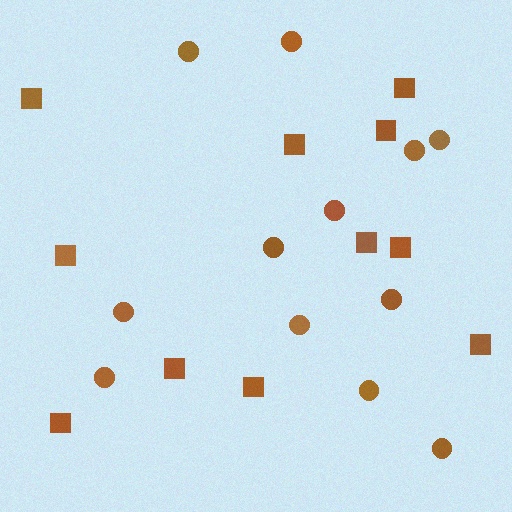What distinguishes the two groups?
There are 2 groups: one group of squares (11) and one group of circles (12).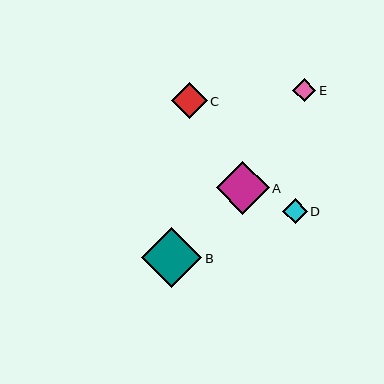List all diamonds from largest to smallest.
From largest to smallest: B, A, C, D, E.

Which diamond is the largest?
Diamond B is the largest with a size of approximately 60 pixels.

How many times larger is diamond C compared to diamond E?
Diamond C is approximately 1.6 times the size of diamond E.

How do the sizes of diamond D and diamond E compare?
Diamond D and diamond E are approximately the same size.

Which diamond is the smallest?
Diamond E is the smallest with a size of approximately 23 pixels.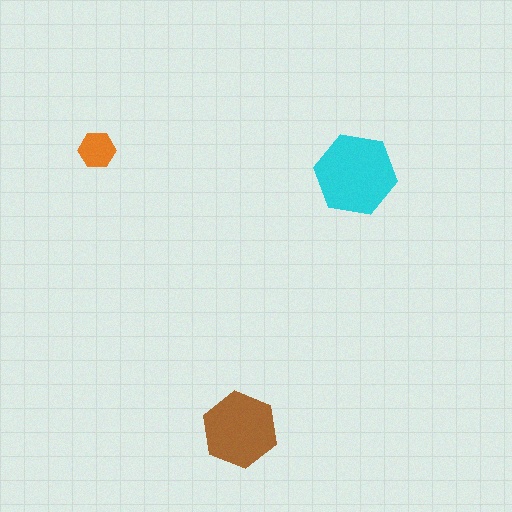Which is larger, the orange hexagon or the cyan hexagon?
The cyan one.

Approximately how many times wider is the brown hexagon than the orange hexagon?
About 2 times wider.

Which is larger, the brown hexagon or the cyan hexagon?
The cyan one.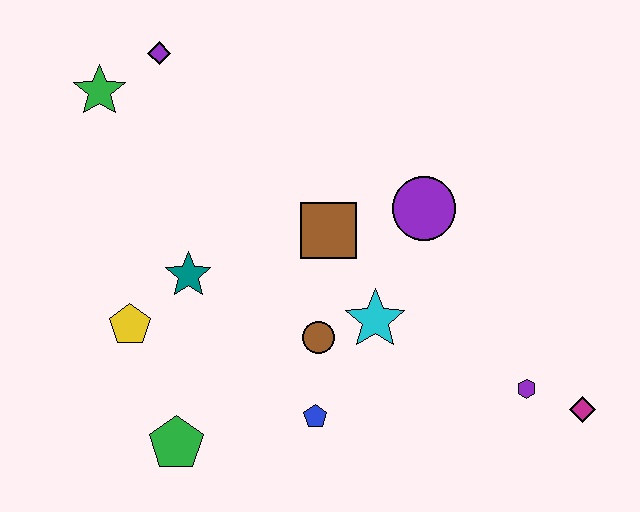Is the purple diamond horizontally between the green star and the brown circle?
Yes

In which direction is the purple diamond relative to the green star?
The purple diamond is to the right of the green star.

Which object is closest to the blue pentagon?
The brown circle is closest to the blue pentagon.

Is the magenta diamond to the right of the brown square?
Yes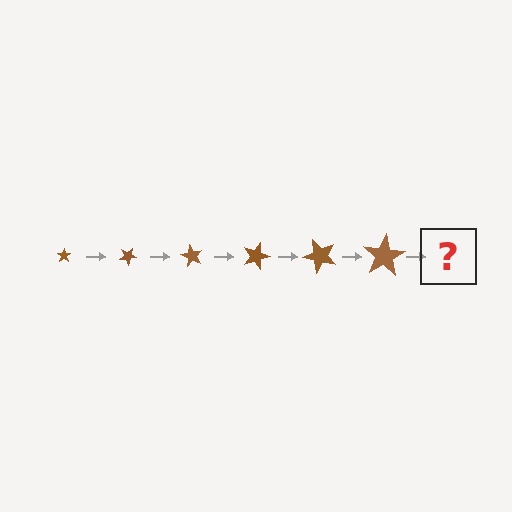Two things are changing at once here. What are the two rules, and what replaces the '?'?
The two rules are that the star grows larger each step and it rotates 30 degrees each step. The '?' should be a star, larger than the previous one and rotated 180 degrees from the start.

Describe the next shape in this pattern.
It should be a star, larger than the previous one and rotated 180 degrees from the start.